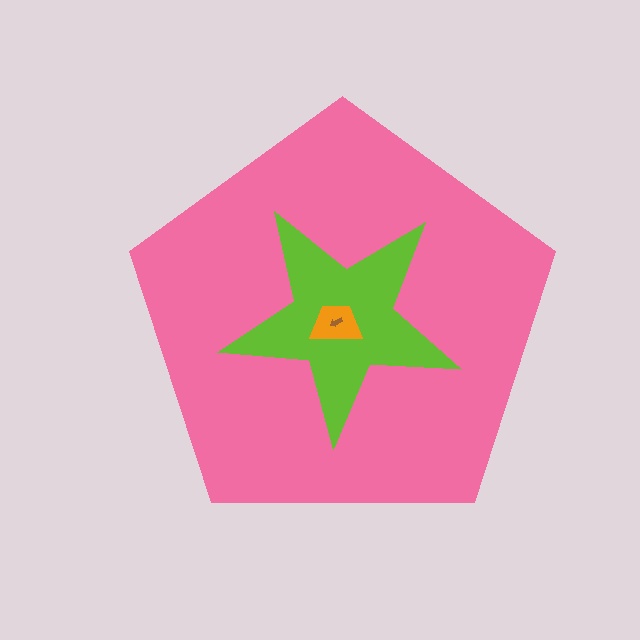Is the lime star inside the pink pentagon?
Yes.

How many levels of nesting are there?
4.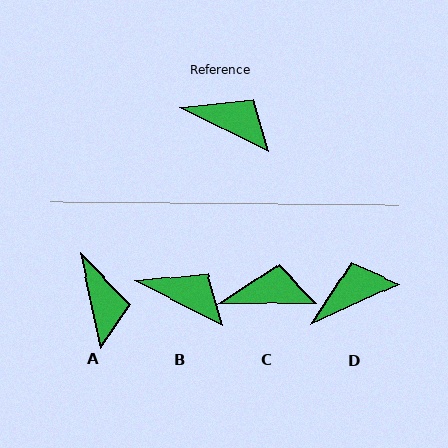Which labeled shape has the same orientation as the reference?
B.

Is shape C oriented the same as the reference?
No, it is off by about 28 degrees.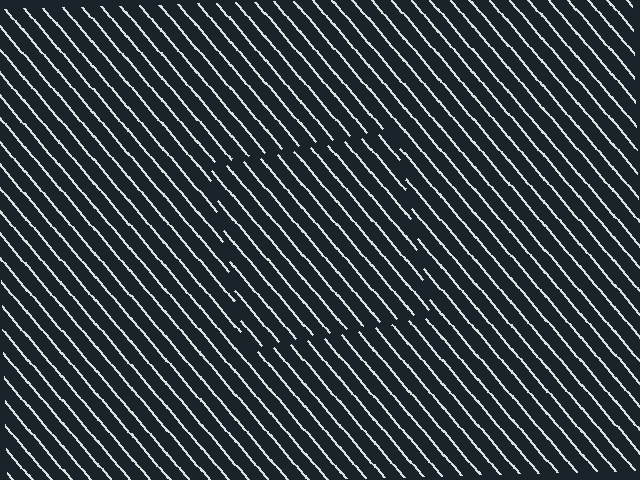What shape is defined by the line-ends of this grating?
An illusory square. The interior of the shape contains the same grating, shifted by half a period — the contour is defined by the phase discontinuity where line-ends from the inner and outer gratings abut.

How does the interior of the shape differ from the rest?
The interior of the shape contains the same grating, shifted by half a period — the contour is defined by the phase discontinuity where line-ends from the inner and outer gratings abut.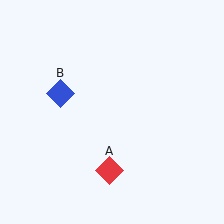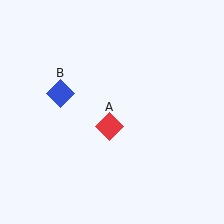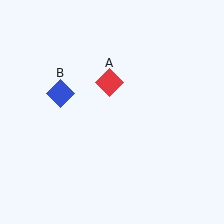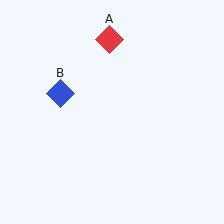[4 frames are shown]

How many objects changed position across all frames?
1 object changed position: red diamond (object A).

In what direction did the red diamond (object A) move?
The red diamond (object A) moved up.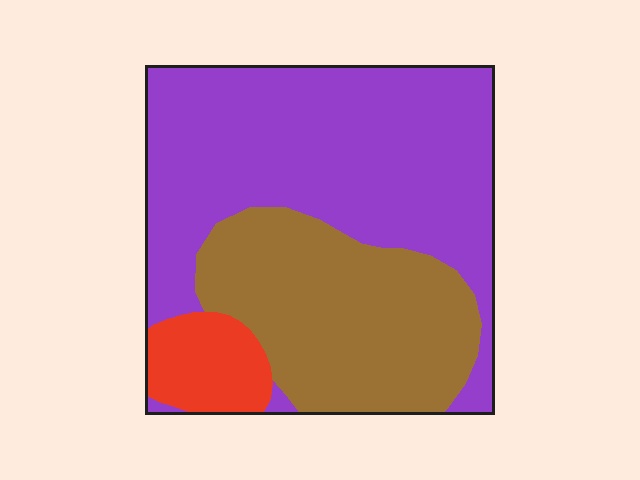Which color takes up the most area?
Purple, at roughly 55%.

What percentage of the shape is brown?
Brown covers around 35% of the shape.